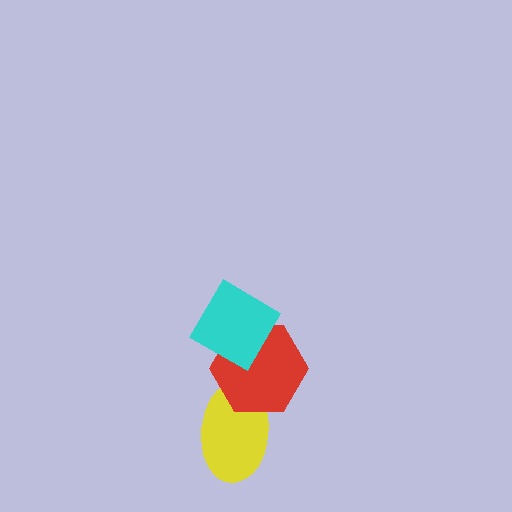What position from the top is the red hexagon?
The red hexagon is 2nd from the top.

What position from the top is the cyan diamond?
The cyan diamond is 1st from the top.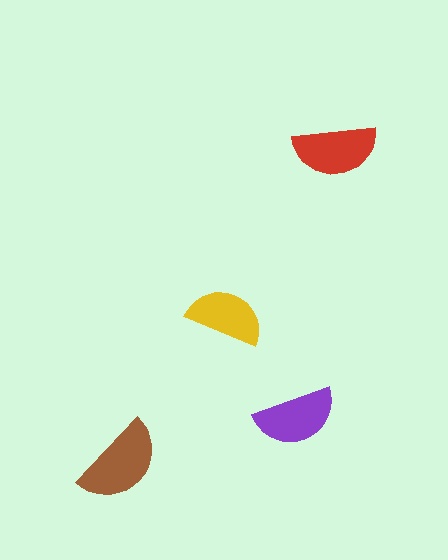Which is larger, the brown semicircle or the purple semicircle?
The brown one.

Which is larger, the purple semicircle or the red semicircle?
The red one.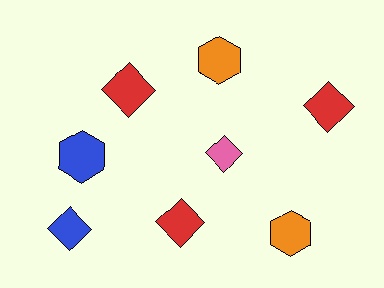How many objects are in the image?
There are 8 objects.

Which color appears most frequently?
Red, with 3 objects.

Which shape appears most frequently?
Diamond, with 5 objects.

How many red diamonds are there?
There are 3 red diamonds.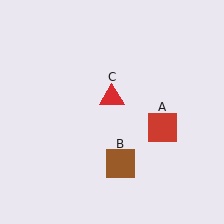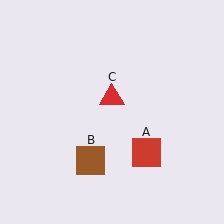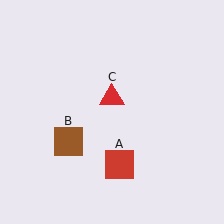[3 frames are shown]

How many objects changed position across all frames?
2 objects changed position: red square (object A), brown square (object B).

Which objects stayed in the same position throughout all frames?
Red triangle (object C) remained stationary.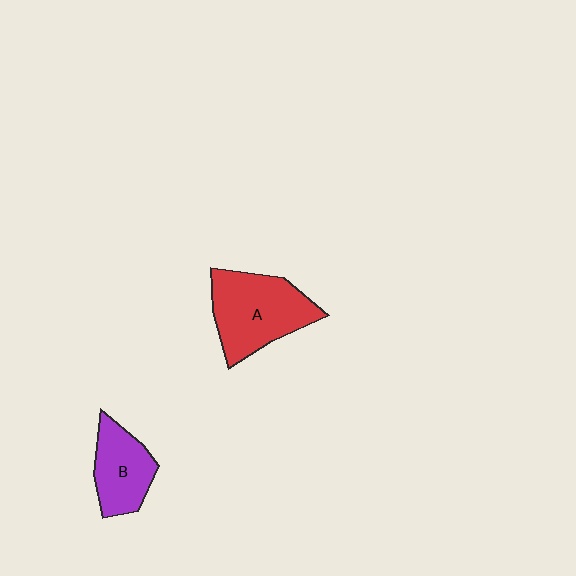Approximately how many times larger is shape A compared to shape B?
Approximately 1.5 times.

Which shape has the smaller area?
Shape B (purple).